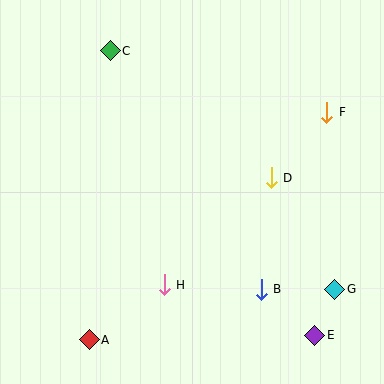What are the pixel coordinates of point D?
Point D is at (271, 178).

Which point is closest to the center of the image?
Point D at (271, 178) is closest to the center.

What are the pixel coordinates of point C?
Point C is at (110, 51).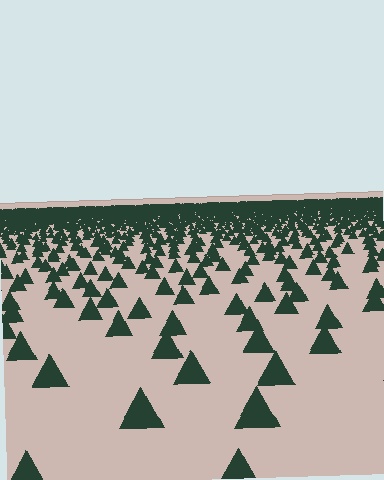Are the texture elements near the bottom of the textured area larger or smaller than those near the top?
Larger. Near the bottom, elements are closer to the viewer and appear at a bigger on-screen size.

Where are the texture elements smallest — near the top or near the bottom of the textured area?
Near the top.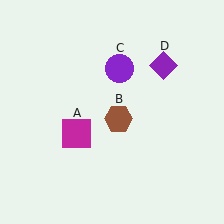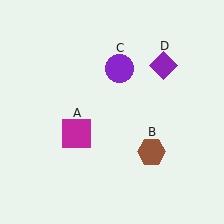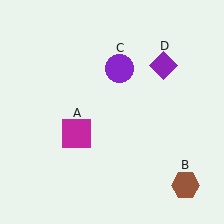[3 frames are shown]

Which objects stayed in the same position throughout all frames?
Magenta square (object A) and purple circle (object C) and purple diamond (object D) remained stationary.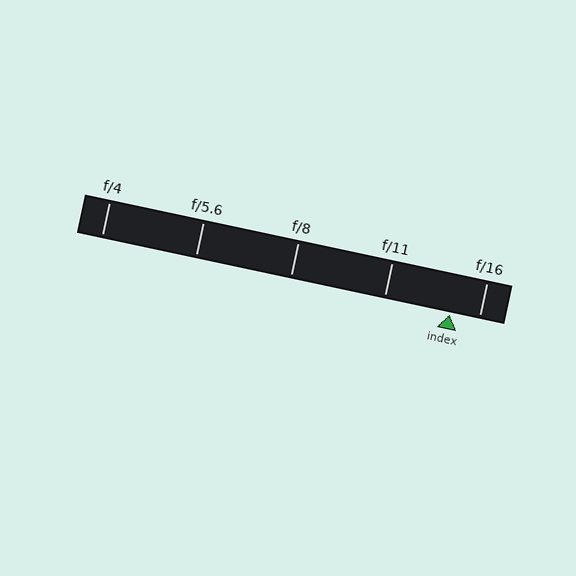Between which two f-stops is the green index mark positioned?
The index mark is between f/11 and f/16.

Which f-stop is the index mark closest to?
The index mark is closest to f/16.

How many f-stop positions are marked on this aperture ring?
There are 5 f-stop positions marked.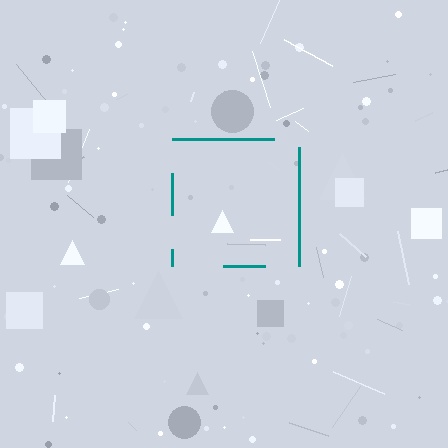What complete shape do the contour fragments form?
The contour fragments form a square.